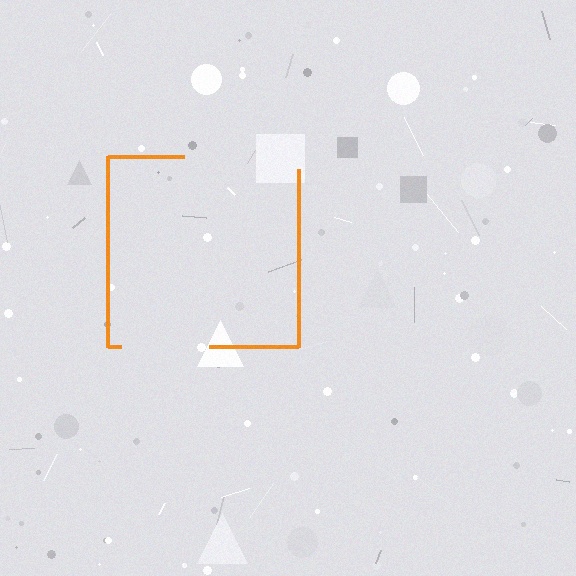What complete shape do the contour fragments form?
The contour fragments form a square.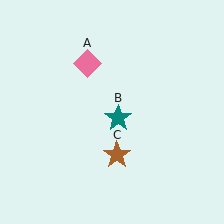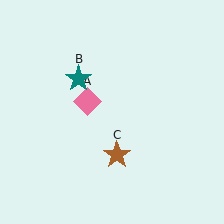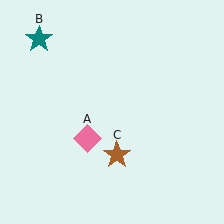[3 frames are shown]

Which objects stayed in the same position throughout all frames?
Brown star (object C) remained stationary.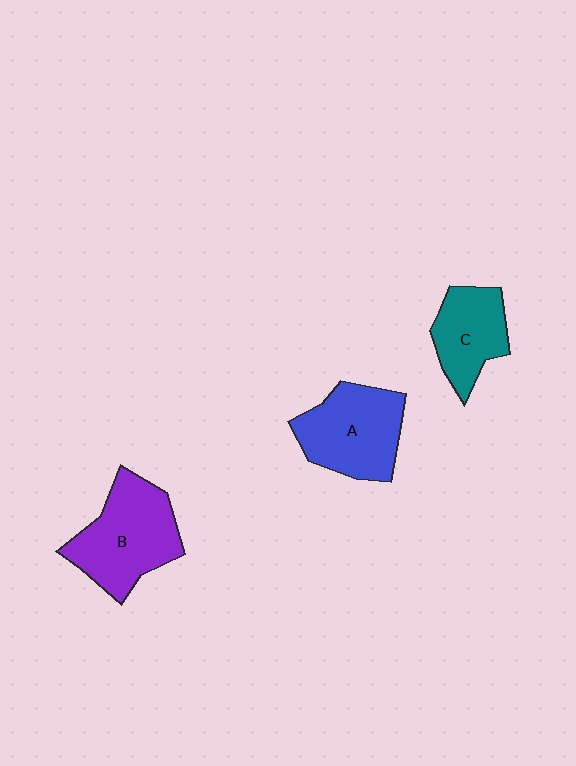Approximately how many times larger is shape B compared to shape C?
Approximately 1.5 times.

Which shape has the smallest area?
Shape C (teal).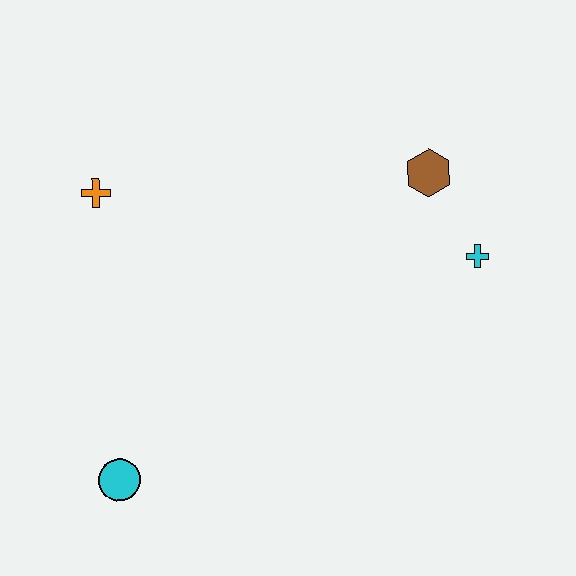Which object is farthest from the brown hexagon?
The cyan circle is farthest from the brown hexagon.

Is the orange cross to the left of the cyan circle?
Yes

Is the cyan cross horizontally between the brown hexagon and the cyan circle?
No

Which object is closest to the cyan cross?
The brown hexagon is closest to the cyan cross.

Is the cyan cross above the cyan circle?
Yes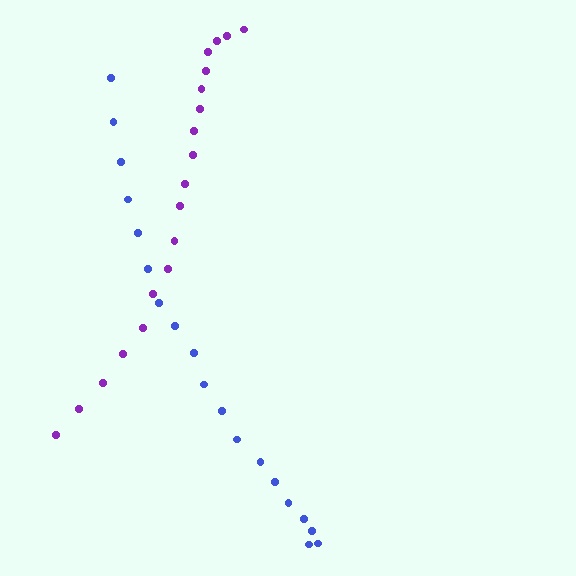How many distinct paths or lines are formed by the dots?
There are 2 distinct paths.